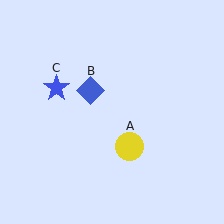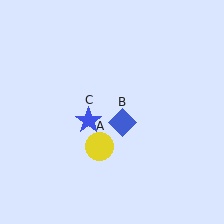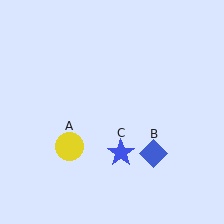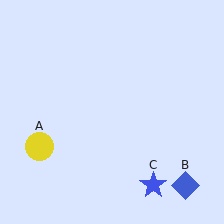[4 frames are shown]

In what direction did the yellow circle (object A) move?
The yellow circle (object A) moved left.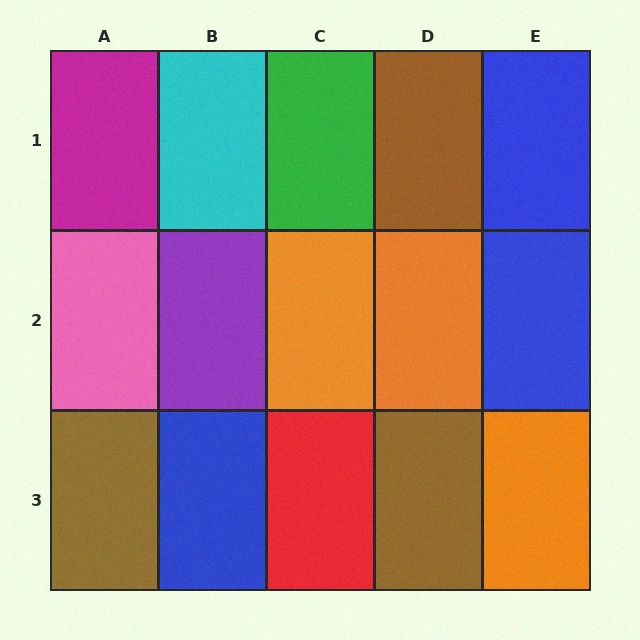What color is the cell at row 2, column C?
Orange.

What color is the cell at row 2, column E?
Blue.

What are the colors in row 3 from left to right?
Brown, blue, red, brown, orange.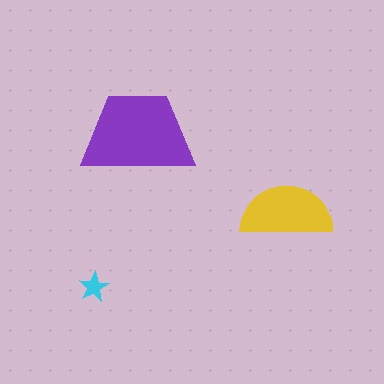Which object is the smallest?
The cyan star.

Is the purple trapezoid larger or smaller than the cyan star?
Larger.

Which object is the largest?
The purple trapezoid.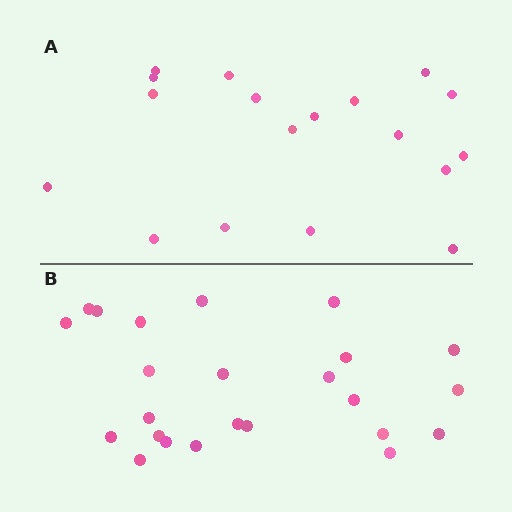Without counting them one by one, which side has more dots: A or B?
Region B (the bottom region) has more dots.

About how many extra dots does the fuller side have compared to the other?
Region B has about 6 more dots than region A.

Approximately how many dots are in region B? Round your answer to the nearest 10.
About 20 dots. (The exact count is 24, which rounds to 20.)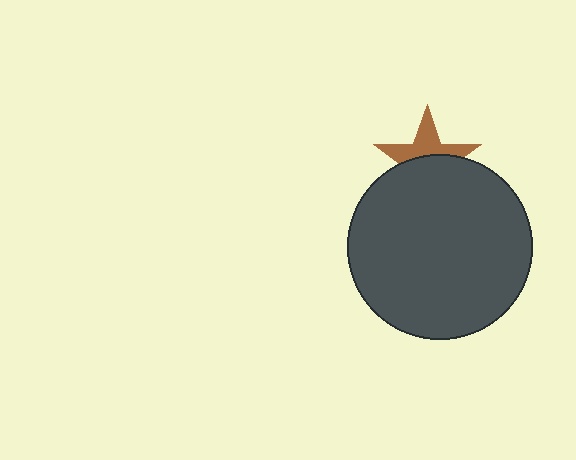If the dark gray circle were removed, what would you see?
You would see the complete brown star.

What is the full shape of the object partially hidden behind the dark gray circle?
The partially hidden object is a brown star.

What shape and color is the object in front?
The object in front is a dark gray circle.